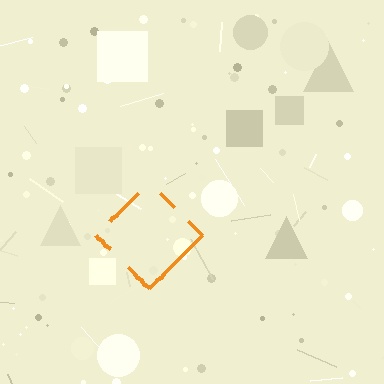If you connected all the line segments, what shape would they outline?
They would outline a diamond.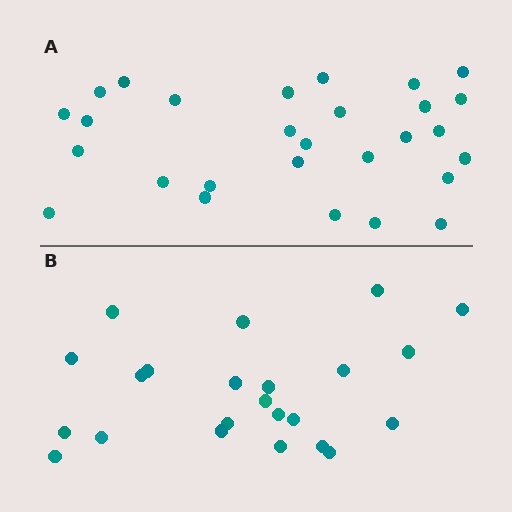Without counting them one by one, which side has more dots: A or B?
Region A (the top region) has more dots.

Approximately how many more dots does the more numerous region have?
Region A has about 5 more dots than region B.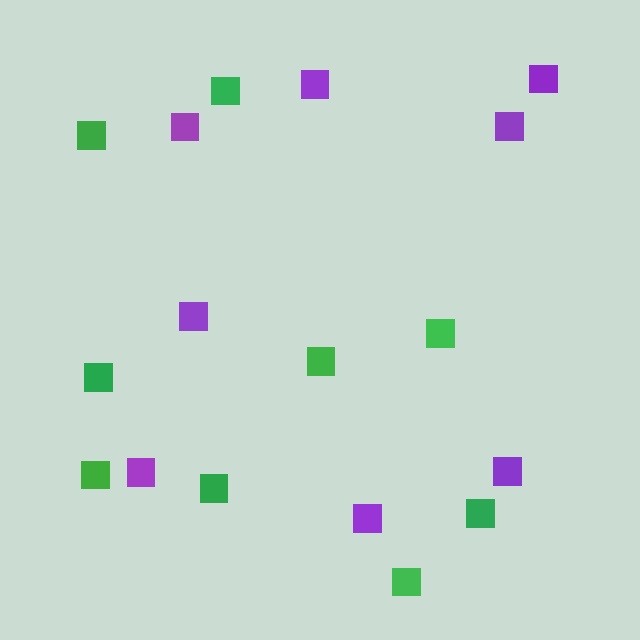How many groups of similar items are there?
There are 2 groups: one group of purple squares (8) and one group of green squares (9).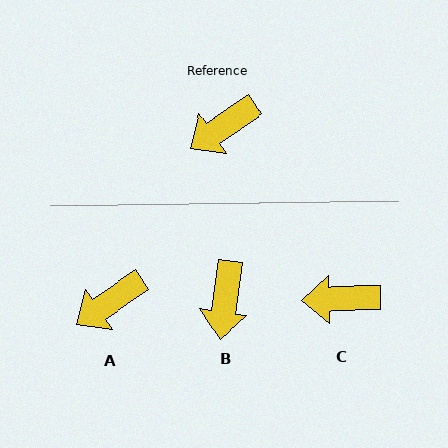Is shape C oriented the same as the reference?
No, it is off by about 33 degrees.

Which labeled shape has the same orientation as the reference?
A.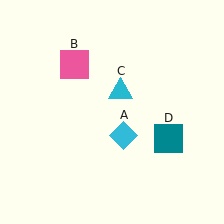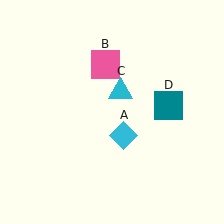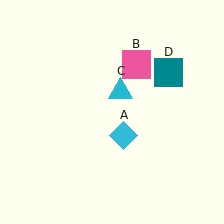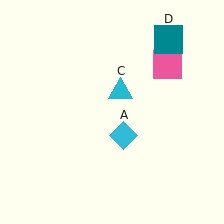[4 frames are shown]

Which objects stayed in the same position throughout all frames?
Cyan diamond (object A) and cyan triangle (object C) remained stationary.